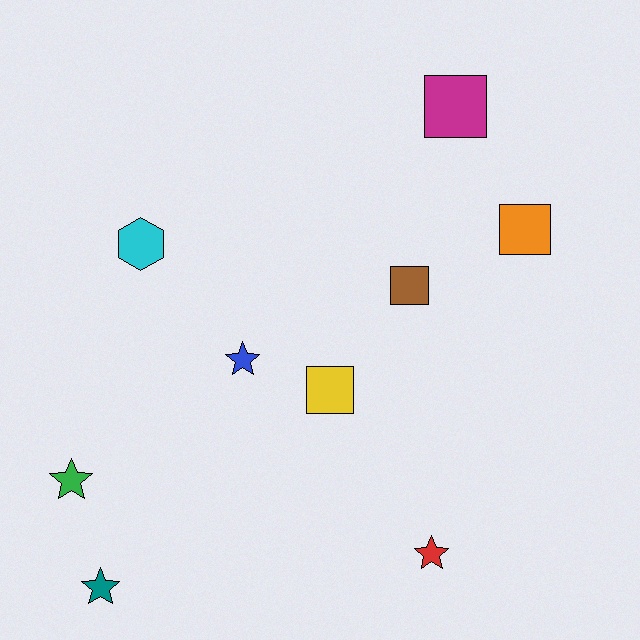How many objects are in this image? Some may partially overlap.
There are 9 objects.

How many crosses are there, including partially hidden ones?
There are no crosses.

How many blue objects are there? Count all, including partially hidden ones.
There is 1 blue object.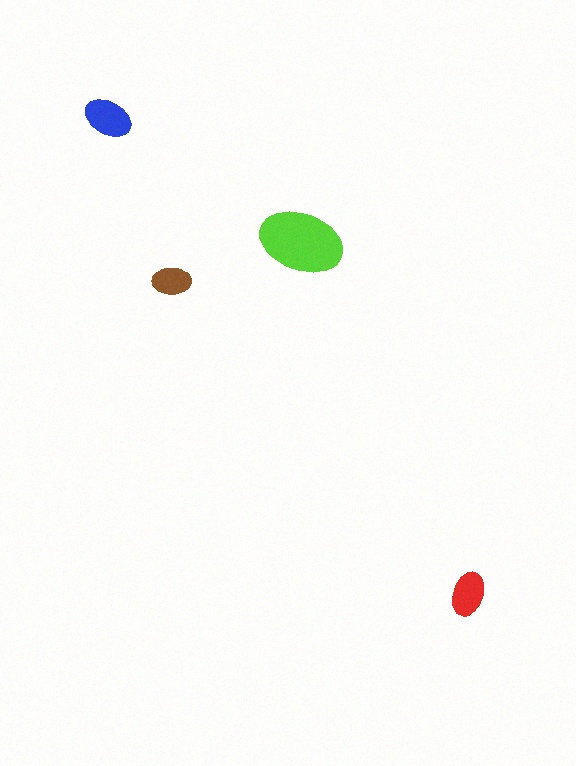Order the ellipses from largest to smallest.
the lime one, the blue one, the red one, the brown one.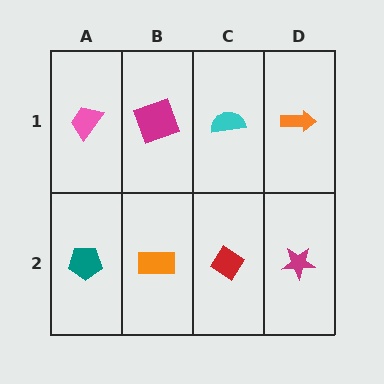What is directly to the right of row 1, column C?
An orange arrow.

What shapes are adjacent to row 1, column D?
A magenta star (row 2, column D), a cyan semicircle (row 1, column C).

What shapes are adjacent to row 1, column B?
An orange rectangle (row 2, column B), a pink trapezoid (row 1, column A), a cyan semicircle (row 1, column C).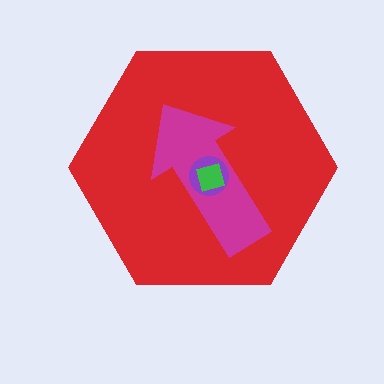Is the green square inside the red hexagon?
Yes.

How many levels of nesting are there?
4.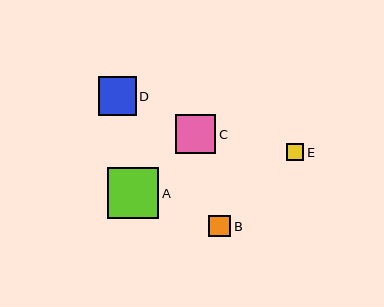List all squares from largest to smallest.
From largest to smallest: A, C, D, B, E.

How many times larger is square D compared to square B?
Square D is approximately 1.7 times the size of square B.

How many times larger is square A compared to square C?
Square A is approximately 1.3 times the size of square C.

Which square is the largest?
Square A is the largest with a size of approximately 51 pixels.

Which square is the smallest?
Square E is the smallest with a size of approximately 17 pixels.